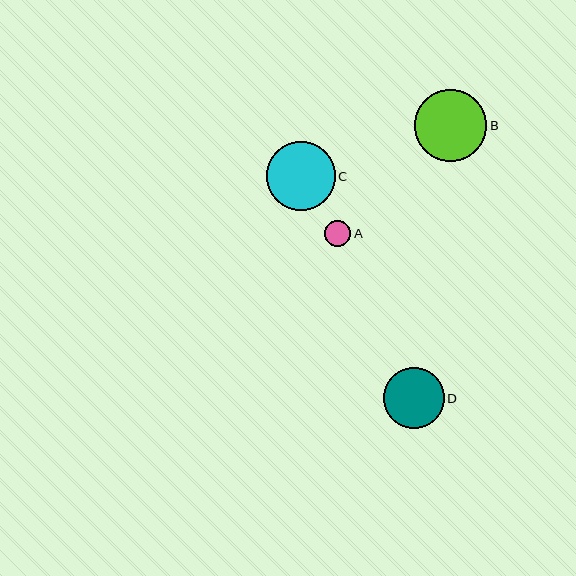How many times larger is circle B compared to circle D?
Circle B is approximately 1.2 times the size of circle D.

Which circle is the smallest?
Circle A is the smallest with a size of approximately 26 pixels.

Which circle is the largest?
Circle B is the largest with a size of approximately 72 pixels.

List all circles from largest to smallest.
From largest to smallest: B, C, D, A.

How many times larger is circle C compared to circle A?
Circle C is approximately 2.7 times the size of circle A.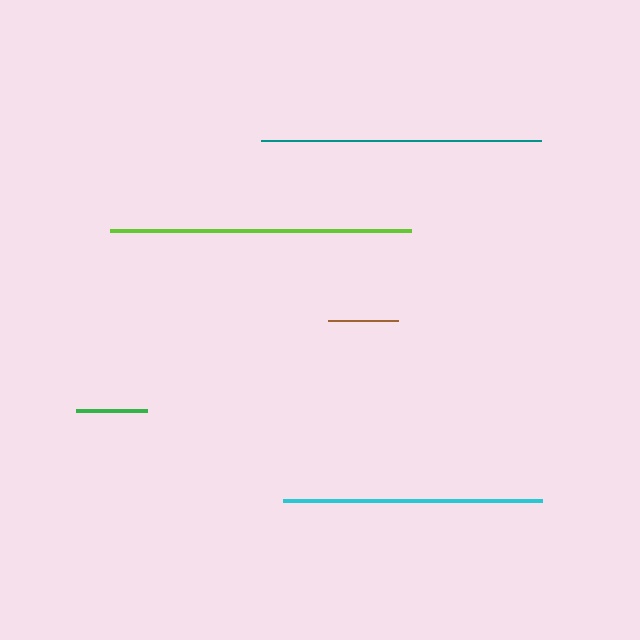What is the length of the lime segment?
The lime segment is approximately 301 pixels long.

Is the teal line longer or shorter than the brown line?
The teal line is longer than the brown line.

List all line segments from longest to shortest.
From longest to shortest: lime, teal, cyan, green, brown.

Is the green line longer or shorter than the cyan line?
The cyan line is longer than the green line.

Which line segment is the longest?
The lime line is the longest at approximately 301 pixels.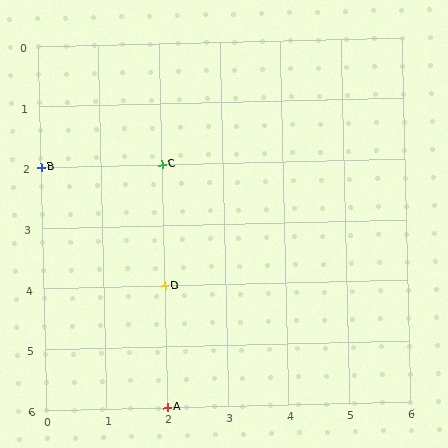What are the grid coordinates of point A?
Point A is at grid coordinates (2, 6).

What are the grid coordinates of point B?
Point B is at grid coordinates (0, 2).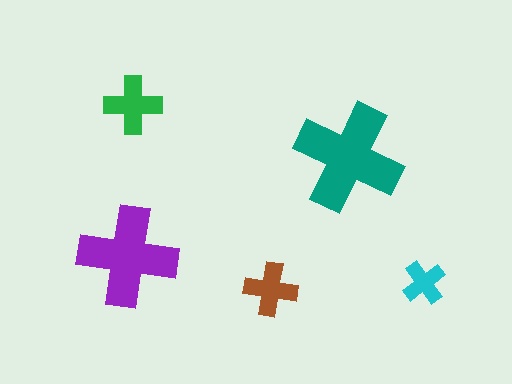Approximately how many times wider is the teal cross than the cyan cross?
About 2.5 times wider.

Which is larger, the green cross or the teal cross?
The teal one.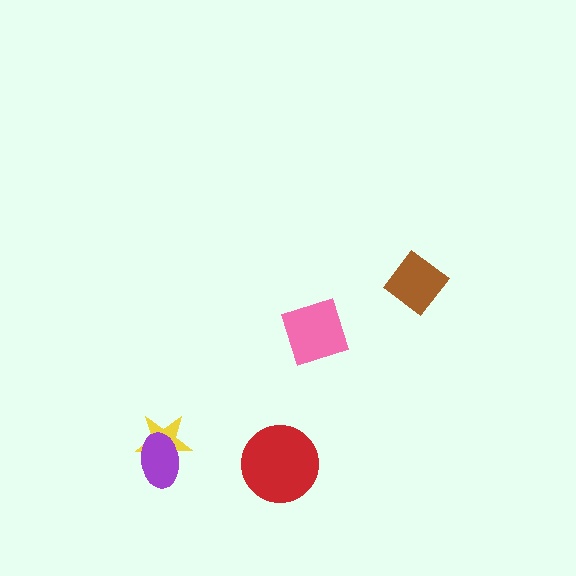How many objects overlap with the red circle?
0 objects overlap with the red circle.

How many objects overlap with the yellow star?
1 object overlaps with the yellow star.